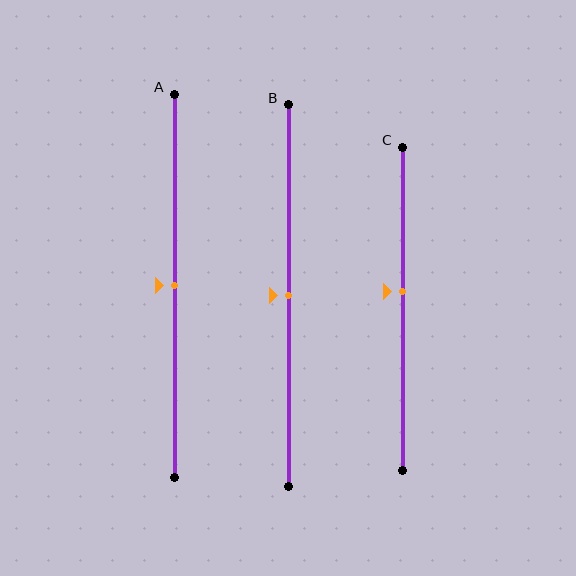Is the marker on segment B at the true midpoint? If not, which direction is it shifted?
Yes, the marker on segment B is at the true midpoint.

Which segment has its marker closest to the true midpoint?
Segment A has its marker closest to the true midpoint.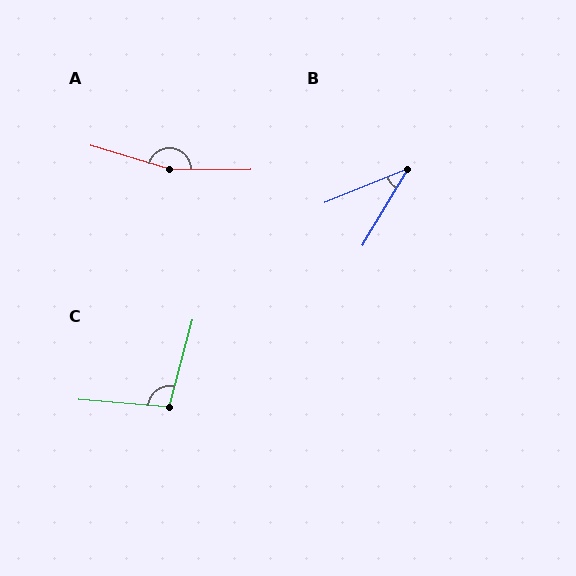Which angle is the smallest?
B, at approximately 37 degrees.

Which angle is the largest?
A, at approximately 163 degrees.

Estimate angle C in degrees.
Approximately 100 degrees.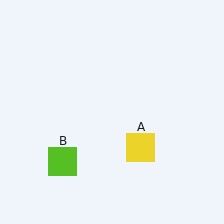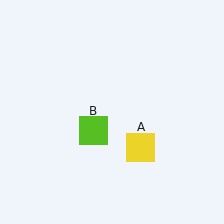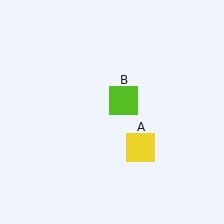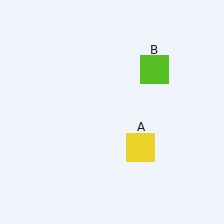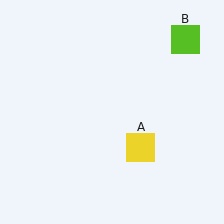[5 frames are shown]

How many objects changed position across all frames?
1 object changed position: lime square (object B).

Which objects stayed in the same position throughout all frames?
Yellow square (object A) remained stationary.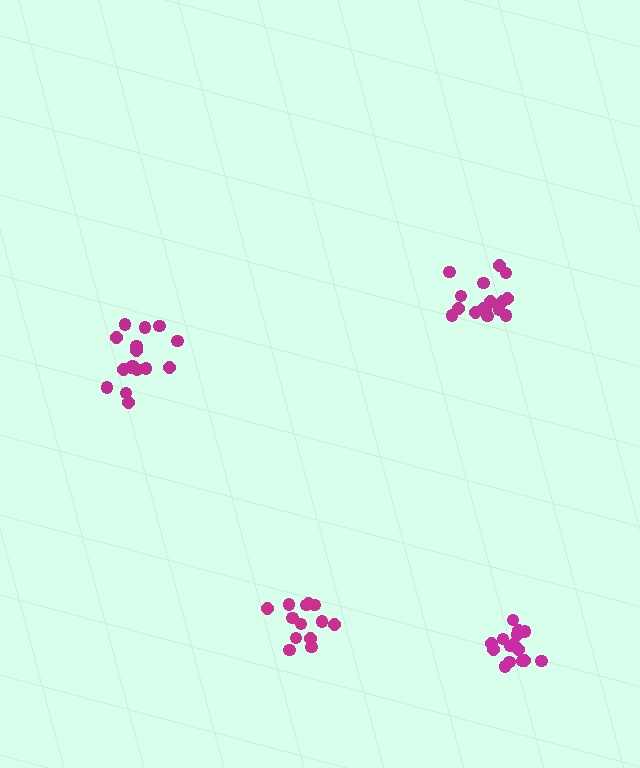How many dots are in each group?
Group 1: 13 dots, Group 2: 16 dots, Group 3: 16 dots, Group 4: 15 dots (60 total).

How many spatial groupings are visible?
There are 4 spatial groupings.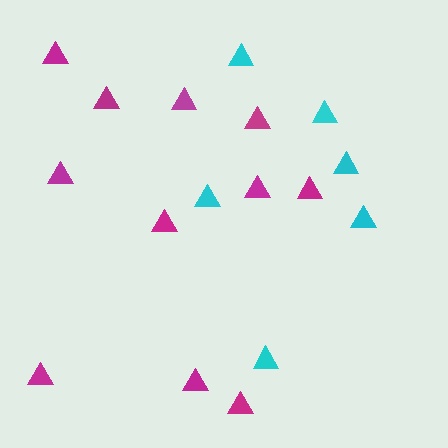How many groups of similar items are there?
There are 2 groups: one group of cyan triangles (6) and one group of magenta triangles (11).